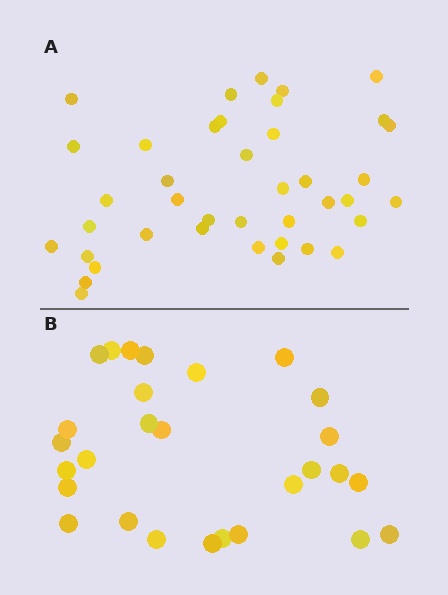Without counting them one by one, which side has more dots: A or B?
Region A (the top region) has more dots.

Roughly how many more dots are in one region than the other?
Region A has roughly 12 or so more dots than region B.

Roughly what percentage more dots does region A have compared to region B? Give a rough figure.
About 45% more.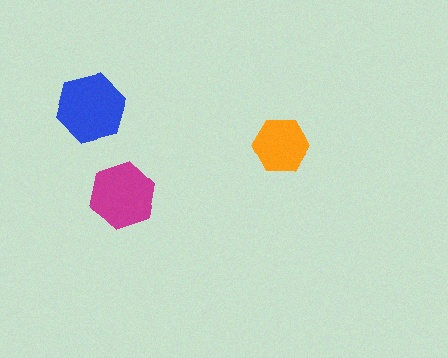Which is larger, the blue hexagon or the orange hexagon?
The blue one.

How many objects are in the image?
There are 3 objects in the image.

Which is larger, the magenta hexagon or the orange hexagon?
The magenta one.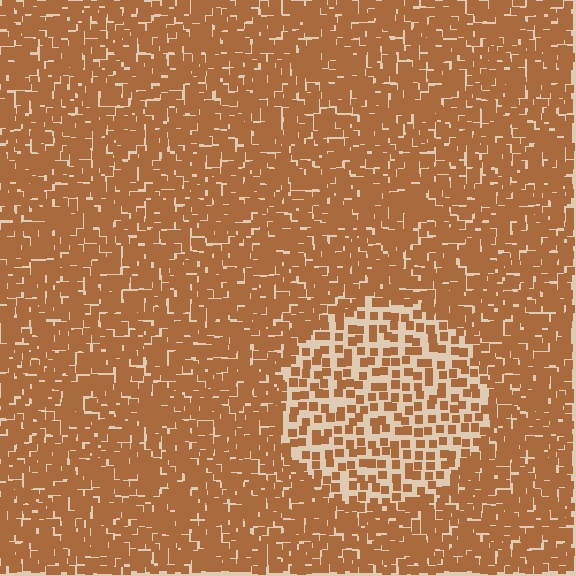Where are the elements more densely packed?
The elements are more densely packed outside the circle boundary.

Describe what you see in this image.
The image contains small brown elements arranged at two different densities. A circle-shaped region is visible where the elements are less densely packed than the surrounding area.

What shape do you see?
I see a circle.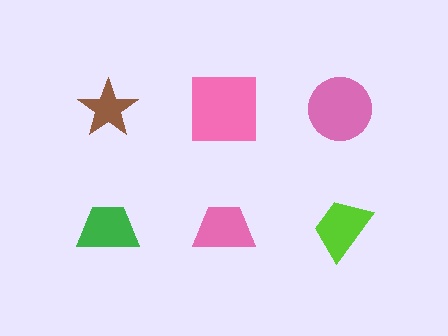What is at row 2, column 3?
A lime trapezoid.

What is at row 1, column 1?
A brown star.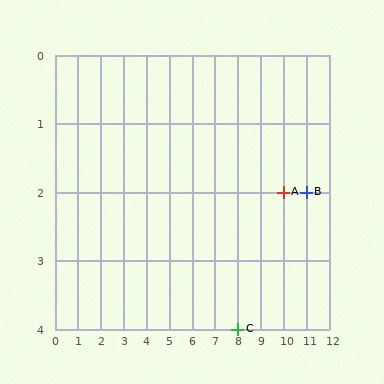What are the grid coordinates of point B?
Point B is at grid coordinates (11, 2).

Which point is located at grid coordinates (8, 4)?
Point C is at (8, 4).